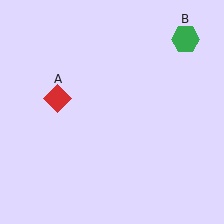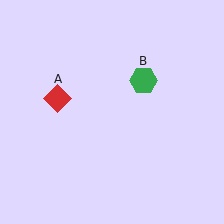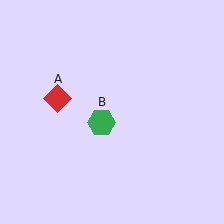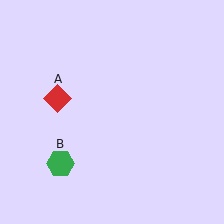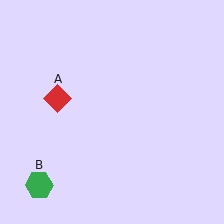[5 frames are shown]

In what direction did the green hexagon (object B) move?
The green hexagon (object B) moved down and to the left.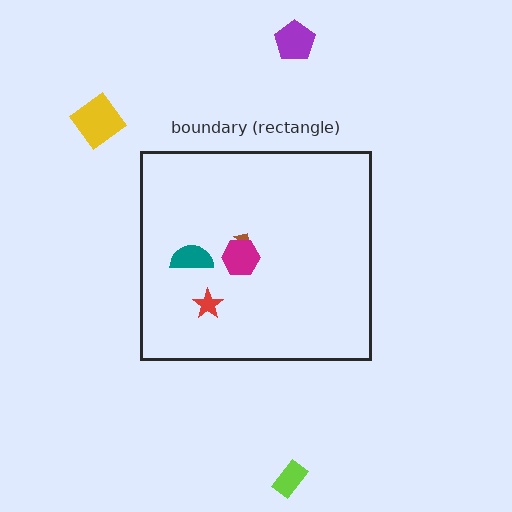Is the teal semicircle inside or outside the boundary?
Inside.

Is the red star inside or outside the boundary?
Inside.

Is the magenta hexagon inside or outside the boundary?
Inside.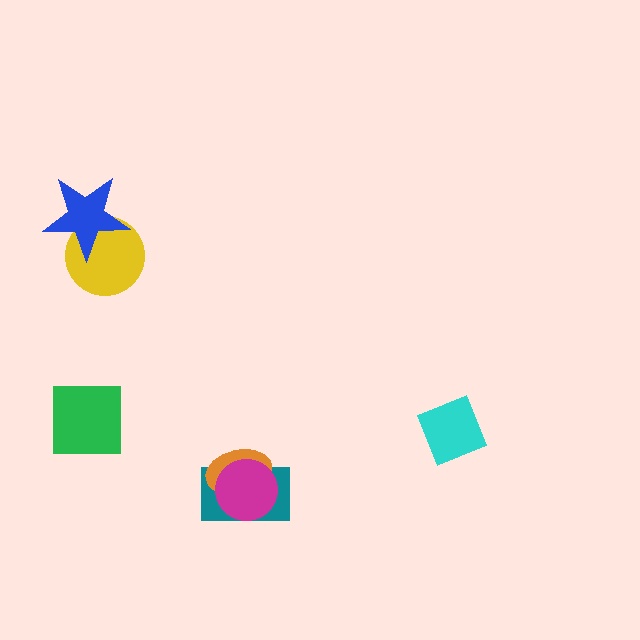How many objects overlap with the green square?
0 objects overlap with the green square.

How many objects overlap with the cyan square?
0 objects overlap with the cyan square.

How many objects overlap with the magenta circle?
2 objects overlap with the magenta circle.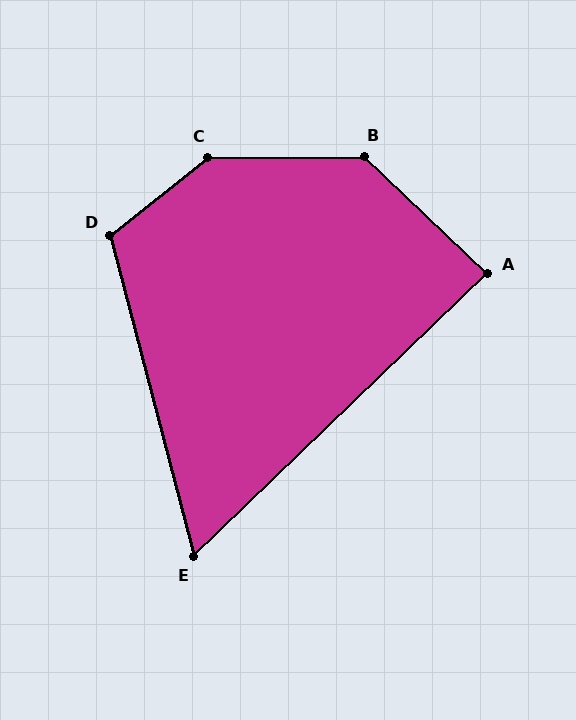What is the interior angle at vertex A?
Approximately 88 degrees (approximately right).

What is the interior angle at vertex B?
Approximately 136 degrees (obtuse).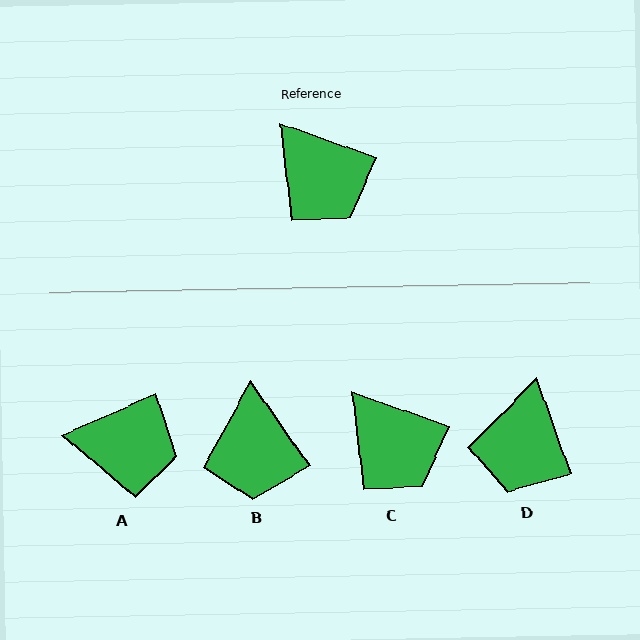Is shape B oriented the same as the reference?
No, it is off by about 36 degrees.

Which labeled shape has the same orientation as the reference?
C.